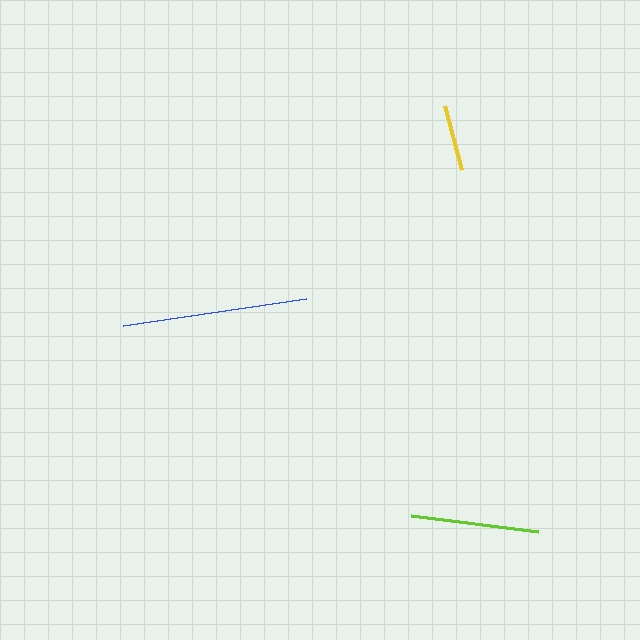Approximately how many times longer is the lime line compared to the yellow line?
The lime line is approximately 1.9 times the length of the yellow line.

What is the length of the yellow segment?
The yellow segment is approximately 66 pixels long.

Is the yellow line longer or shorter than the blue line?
The blue line is longer than the yellow line.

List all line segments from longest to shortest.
From longest to shortest: blue, lime, yellow.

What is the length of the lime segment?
The lime segment is approximately 128 pixels long.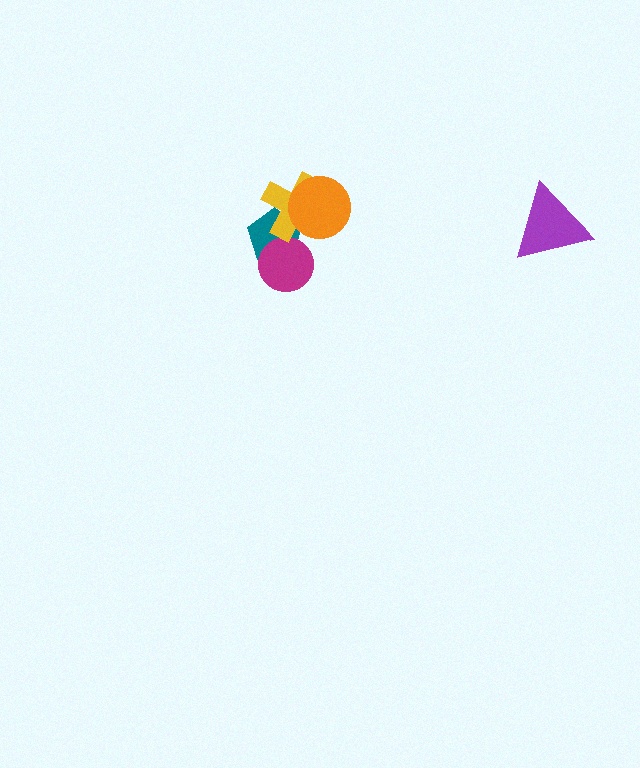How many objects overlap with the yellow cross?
2 objects overlap with the yellow cross.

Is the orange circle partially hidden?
No, no other shape covers it.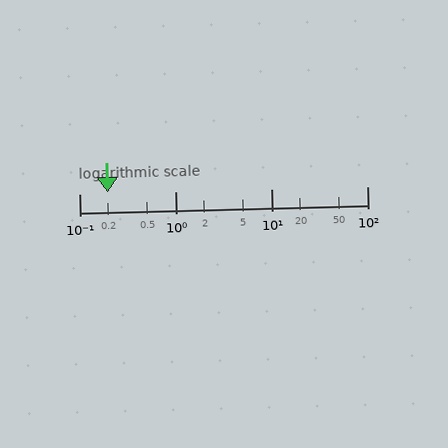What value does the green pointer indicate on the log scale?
The pointer indicates approximately 0.2.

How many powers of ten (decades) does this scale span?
The scale spans 3 decades, from 0.1 to 100.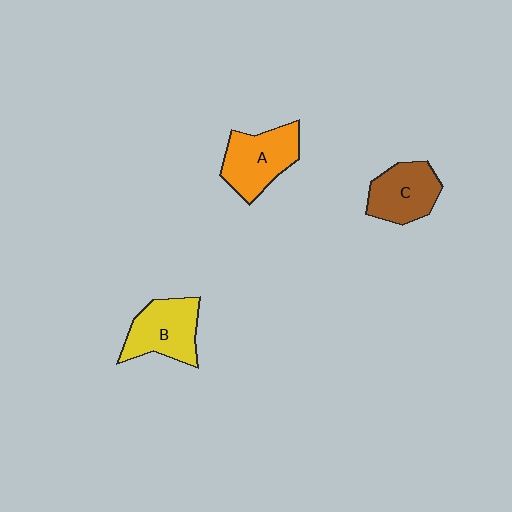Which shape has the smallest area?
Shape C (brown).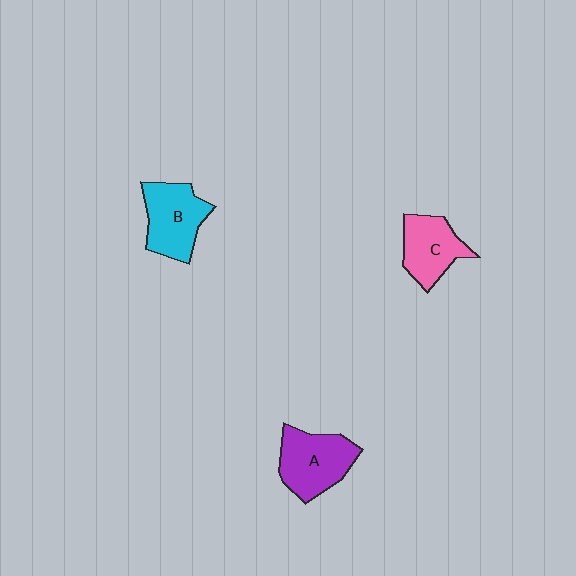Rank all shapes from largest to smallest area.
From largest to smallest: A (purple), B (cyan), C (pink).